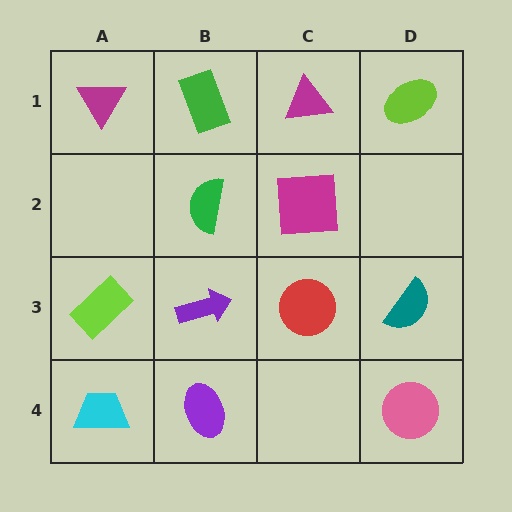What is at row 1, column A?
A magenta triangle.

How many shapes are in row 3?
4 shapes.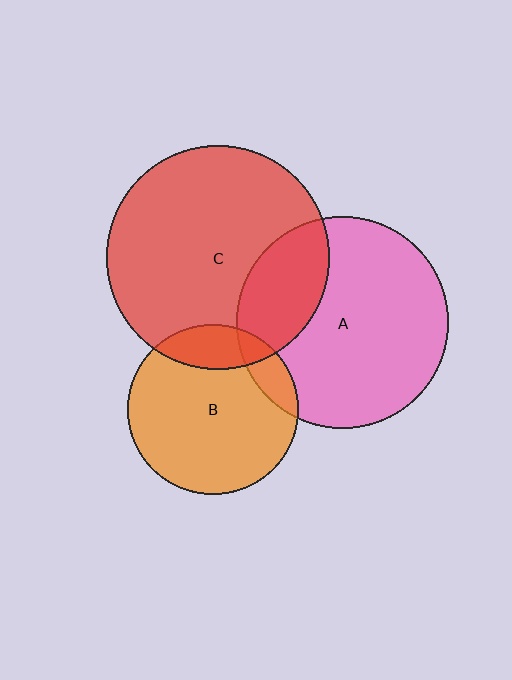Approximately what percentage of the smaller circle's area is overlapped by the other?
Approximately 15%.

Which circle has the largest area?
Circle C (red).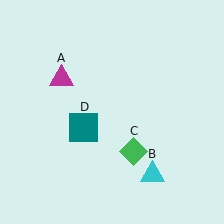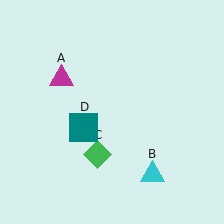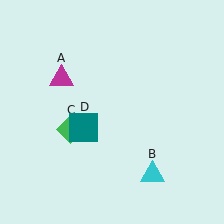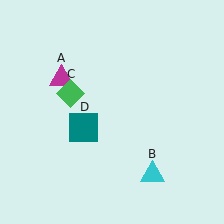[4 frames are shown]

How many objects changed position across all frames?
1 object changed position: green diamond (object C).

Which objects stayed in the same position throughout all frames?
Magenta triangle (object A) and cyan triangle (object B) and teal square (object D) remained stationary.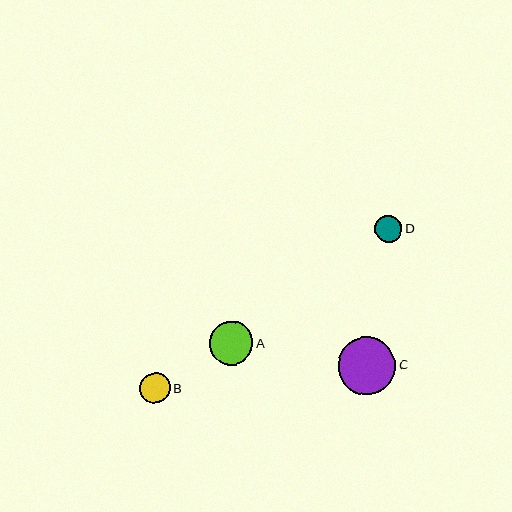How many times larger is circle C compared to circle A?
Circle C is approximately 1.3 times the size of circle A.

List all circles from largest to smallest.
From largest to smallest: C, A, B, D.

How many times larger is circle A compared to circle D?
Circle A is approximately 1.6 times the size of circle D.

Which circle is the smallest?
Circle D is the smallest with a size of approximately 27 pixels.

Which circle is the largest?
Circle C is the largest with a size of approximately 57 pixels.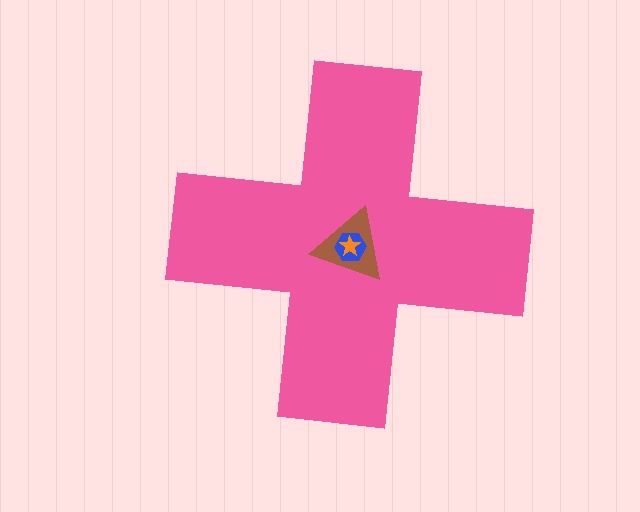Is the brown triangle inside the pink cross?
Yes.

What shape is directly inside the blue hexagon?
The orange star.